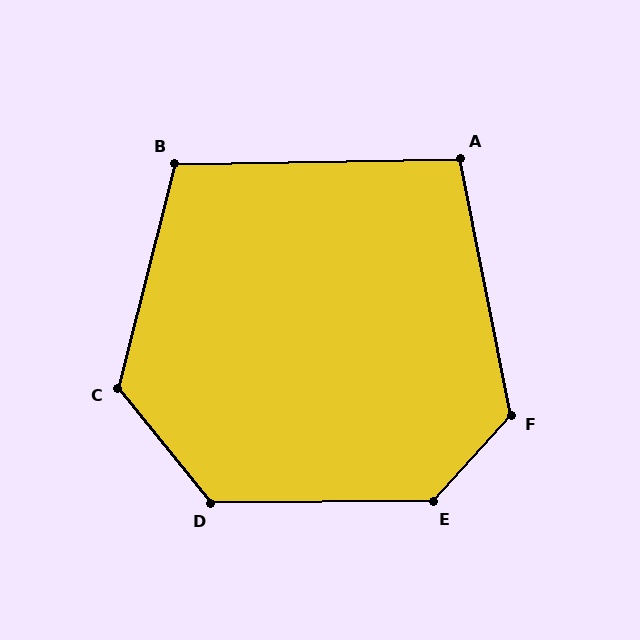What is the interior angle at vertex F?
Approximately 127 degrees (obtuse).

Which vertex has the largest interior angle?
E, at approximately 133 degrees.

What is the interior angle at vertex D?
Approximately 128 degrees (obtuse).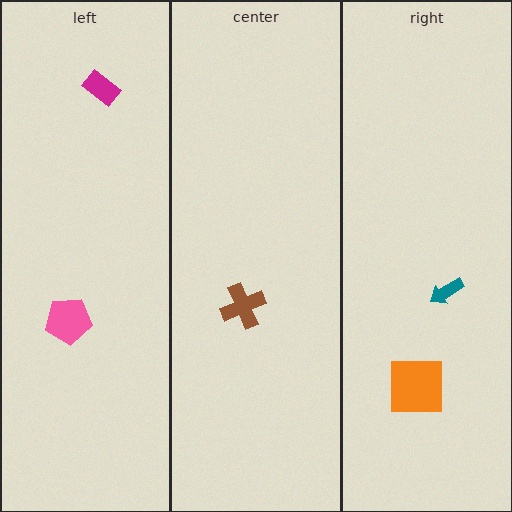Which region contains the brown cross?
The center region.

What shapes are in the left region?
The magenta rectangle, the pink pentagon.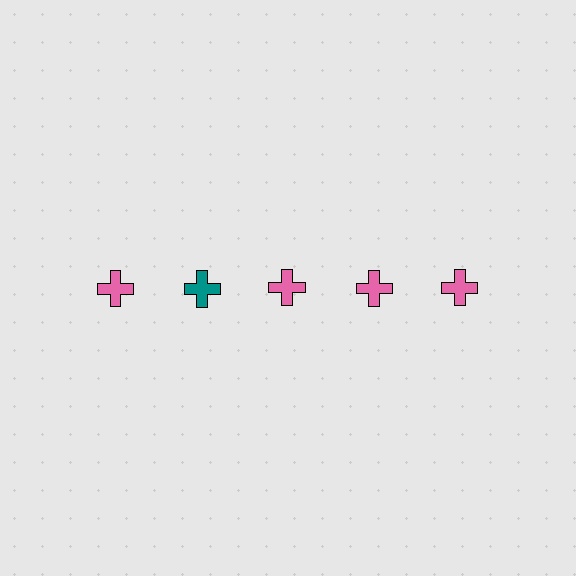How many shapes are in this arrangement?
There are 5 shapes arranged in a grid pattern.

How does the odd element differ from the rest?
It has a different color: teal instead of pink.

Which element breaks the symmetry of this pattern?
The teal cross in the top row, second from left column breaks the symmetry. All other shapes are pink crosses.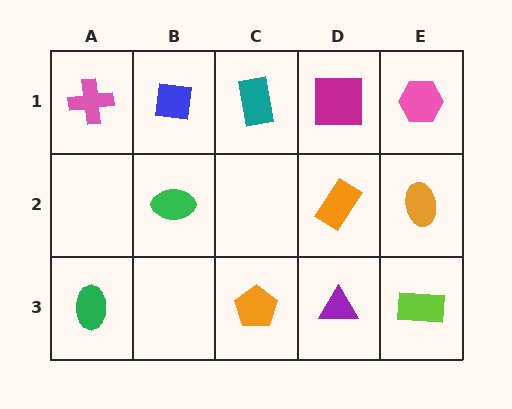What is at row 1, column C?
A teal rectangle.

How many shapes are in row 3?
4 shapes.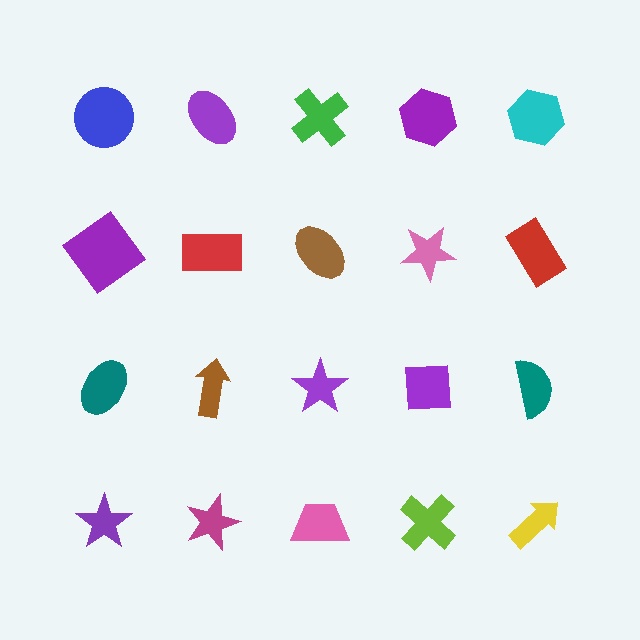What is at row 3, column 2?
A brown arrow.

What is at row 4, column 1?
A purple star.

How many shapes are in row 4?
5 shapes.